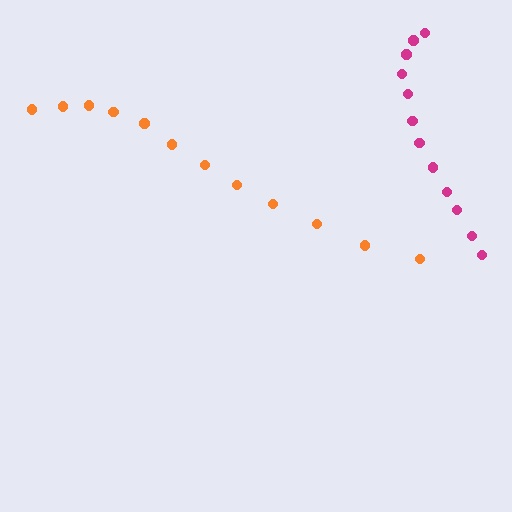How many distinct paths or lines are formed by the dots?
There are 2 distinct paths.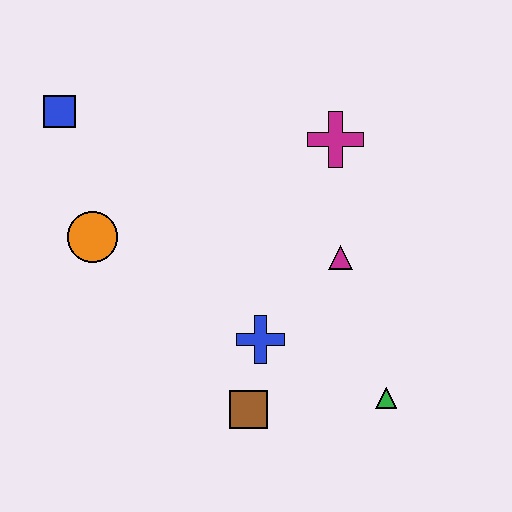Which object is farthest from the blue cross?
The blue square is farthest from the blue cross.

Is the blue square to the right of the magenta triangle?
No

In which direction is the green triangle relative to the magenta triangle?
The green triangle is below the magenta triangle.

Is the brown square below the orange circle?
Yes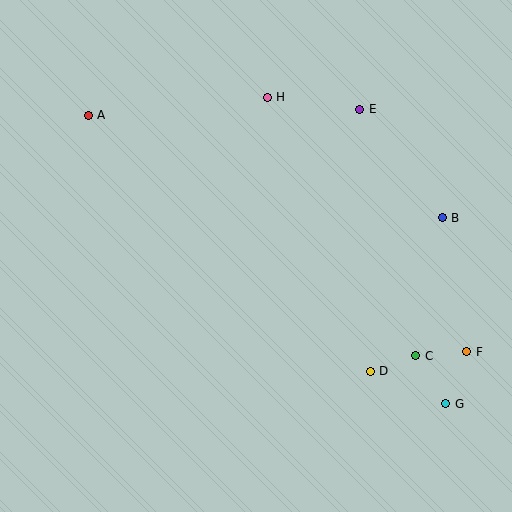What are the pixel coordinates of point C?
Point C is at (416, 356).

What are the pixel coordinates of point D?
Point D is at (370, 371).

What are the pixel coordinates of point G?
Point G is at (446, 404).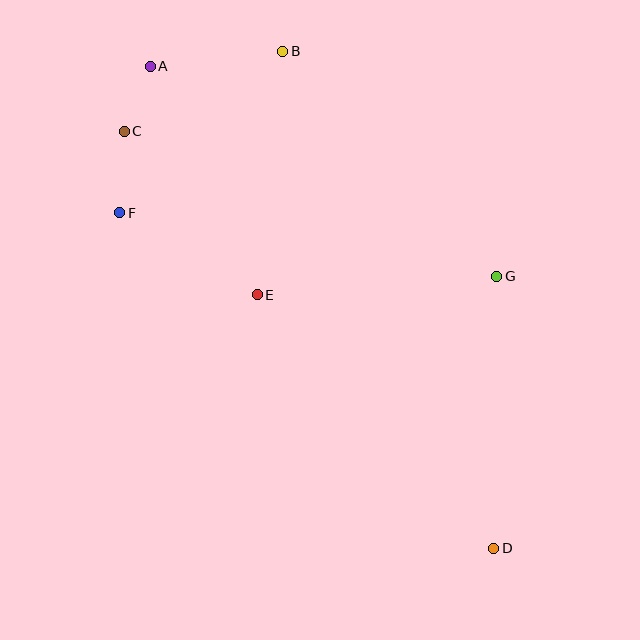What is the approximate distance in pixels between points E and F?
The distance between E and F is approximately 160 pixels.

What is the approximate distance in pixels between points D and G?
The distance between D and G is approximately 272 pixels.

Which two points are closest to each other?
Points A and C are closest to each other.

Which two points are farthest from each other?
Points A and D are farthest from each other.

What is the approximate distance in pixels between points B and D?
The distance between B and D is approximately 540 pixels.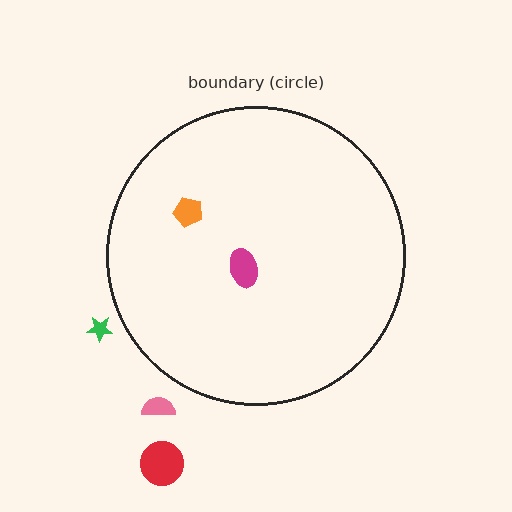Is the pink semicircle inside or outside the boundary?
Outside.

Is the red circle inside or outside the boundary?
Outside.